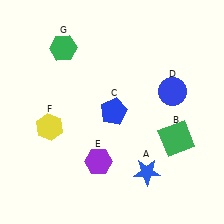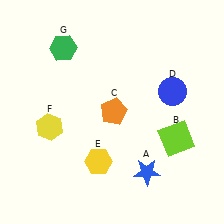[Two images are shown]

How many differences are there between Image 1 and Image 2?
There are 3 differences between the two images.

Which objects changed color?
B changed from green to lime. C changed from blue to orange. E changed from purple to yellow.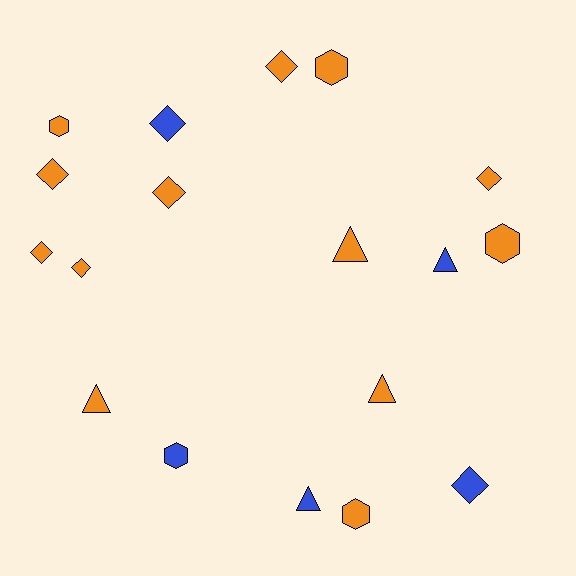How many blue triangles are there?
There are 2 blue triangles.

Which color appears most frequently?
Orange, with 13 objects.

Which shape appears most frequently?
Diamond, with 8 objects.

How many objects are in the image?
There are 18 objects.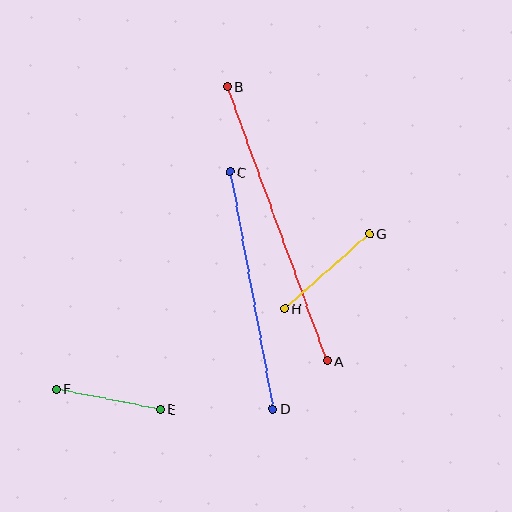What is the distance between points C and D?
The distance is approximately 241 pixels.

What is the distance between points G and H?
The distance is approximately 113 pixels.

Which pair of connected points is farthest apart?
Points A and B are farthest apart.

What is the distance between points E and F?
The distance is approximately 106 pixels.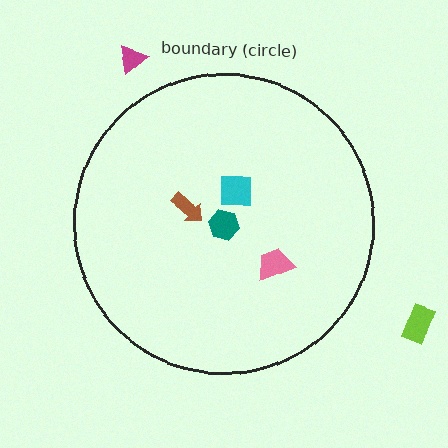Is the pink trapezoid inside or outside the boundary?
Inside.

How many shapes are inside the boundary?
4 inside, 2 outside.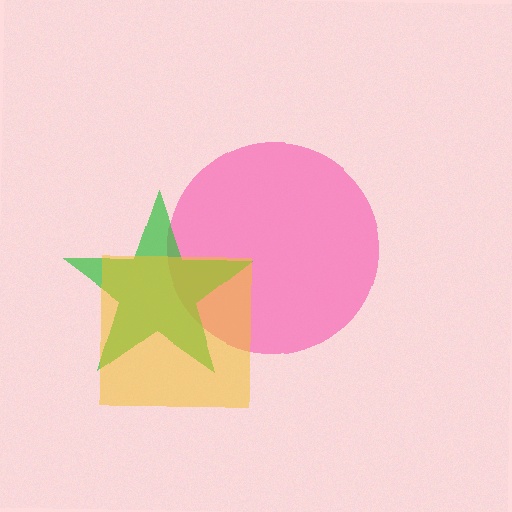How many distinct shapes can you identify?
There are 3 distinct shapes: a pink circle, a green star, a yellow square.